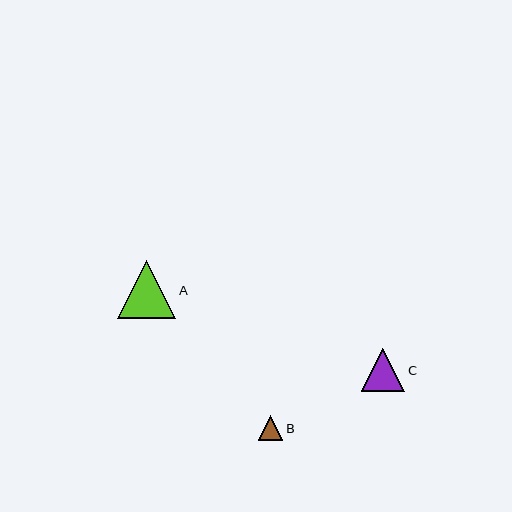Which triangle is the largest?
Triangle A is the largest with a size of approximately 58 pixels.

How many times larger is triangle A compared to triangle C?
Triangle A is approximately 1.3 times the size of triangle C.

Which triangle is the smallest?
Triangle B is the smallest with a size of approximately 24 pixels.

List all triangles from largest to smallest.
From largest to smallest: A, C, B.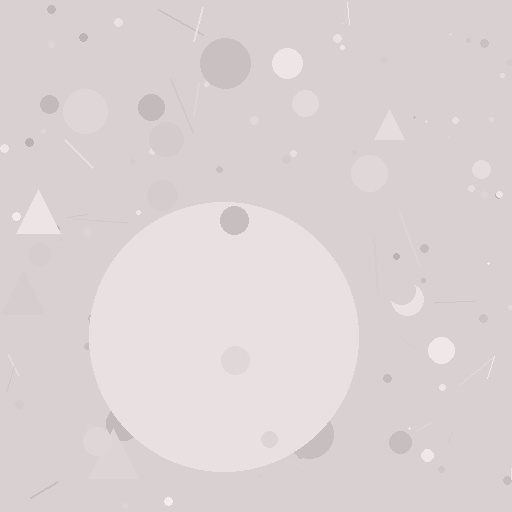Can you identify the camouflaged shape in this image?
The camouflaged shape is a circle.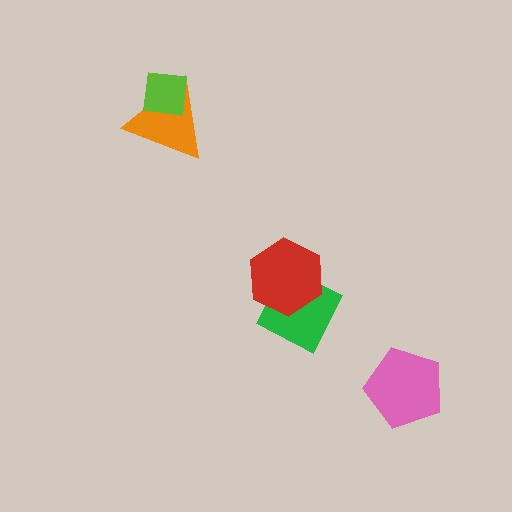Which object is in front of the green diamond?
The red hexagon is in front of the green diamond.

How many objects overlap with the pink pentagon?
0 objects overlap with the pink pentagon.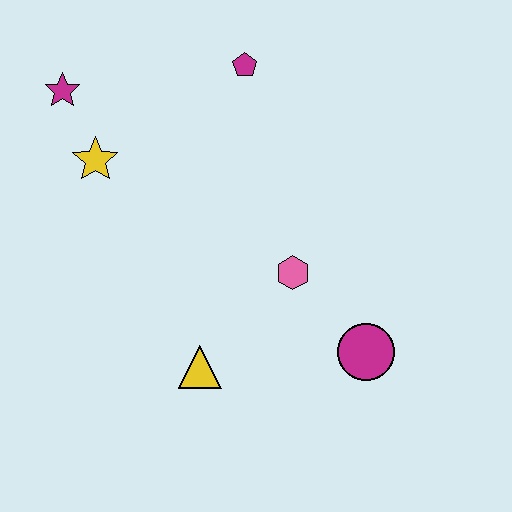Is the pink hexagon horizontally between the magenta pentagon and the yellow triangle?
No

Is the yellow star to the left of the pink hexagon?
Yes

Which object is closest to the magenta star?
The yellow star is closest to the magenta star.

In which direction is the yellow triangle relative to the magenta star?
The yellow triangle is below the magenta star.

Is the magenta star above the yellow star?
Yes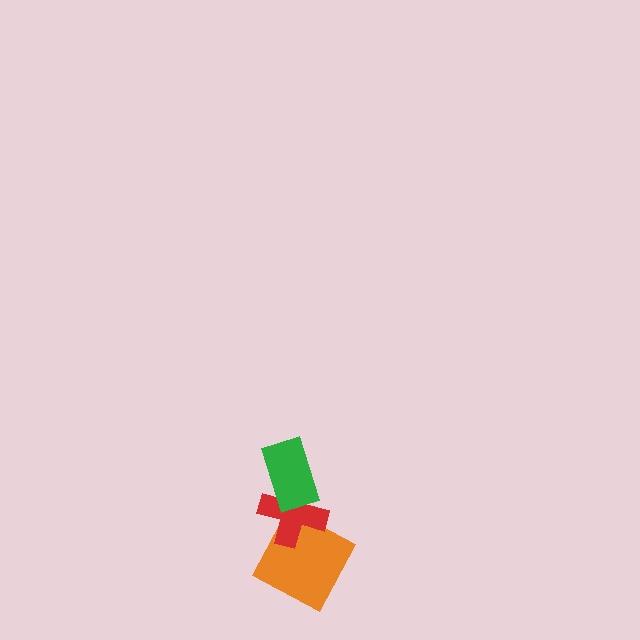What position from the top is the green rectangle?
The green rectangle is 1st from the top.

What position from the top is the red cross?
The red cross is 2nd from the top.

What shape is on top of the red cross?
The green rectangle is on top of the red cross.